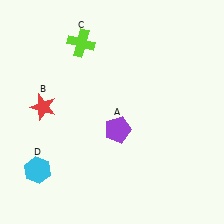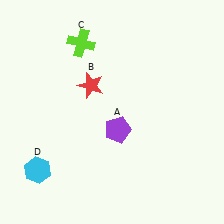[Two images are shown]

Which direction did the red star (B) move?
The red star (B) moved right.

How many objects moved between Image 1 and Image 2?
1 object moved between the two images.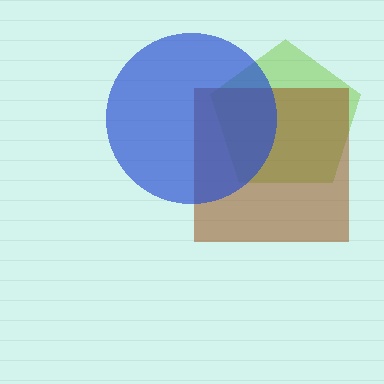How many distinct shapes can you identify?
There are 3 distinct shapes: a lime pentagon, a brown square, a blue circle.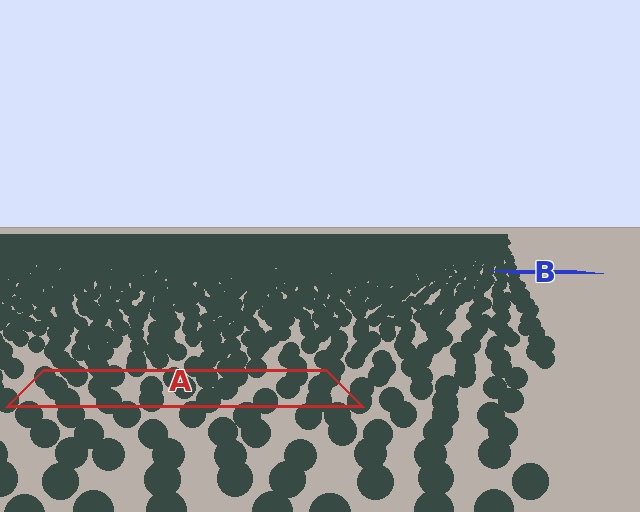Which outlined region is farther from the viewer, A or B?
Region B is farther from the viewer — the texture elements inside it appear smaller and more densely packed.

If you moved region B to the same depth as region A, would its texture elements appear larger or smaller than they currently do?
They would appear larger. At a closer depth, the same texture elements are projected at a bigger on-screen size.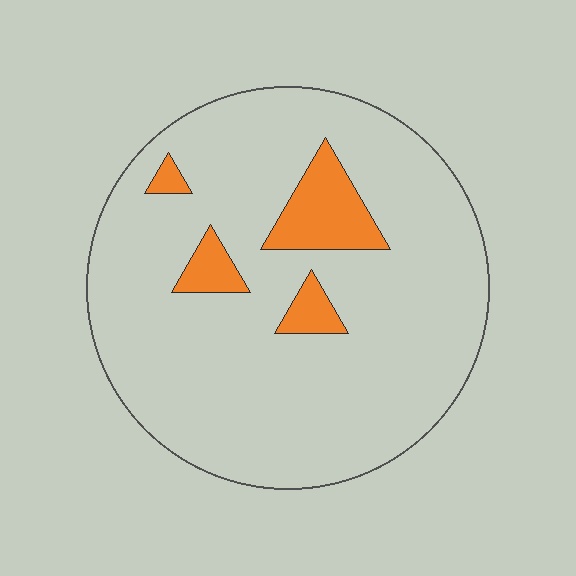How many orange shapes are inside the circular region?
4.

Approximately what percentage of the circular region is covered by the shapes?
Approximately 10%.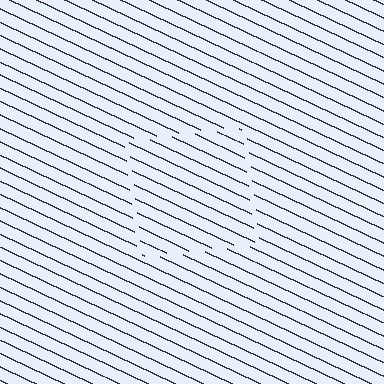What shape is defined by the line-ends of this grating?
An illusory square. The interior of the shape contains the same grating, shifted by half a period — the contour is defined by the phase discontinuity where line-ends from the inner and outer gratings abut.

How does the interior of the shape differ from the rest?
The interior of the shape contains the same grating, shifted by half a period — the contour is defined by the phase discontinuity where line-ends from the inner and outer gratings abut.